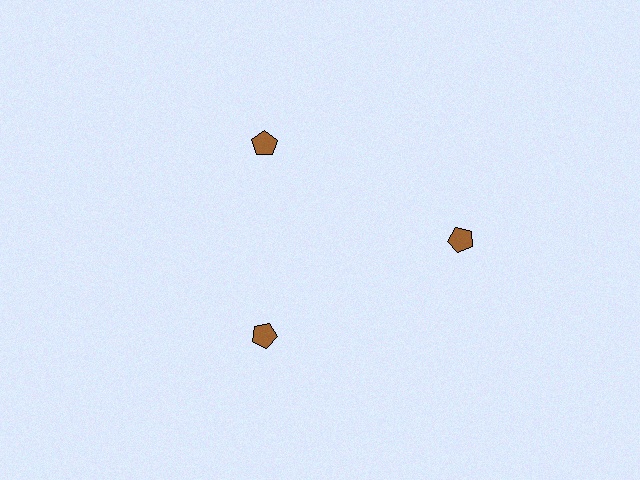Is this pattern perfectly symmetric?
No. The 3 brown pentagons are arranged in a ring, but one element near the 3 o'clock position is pushed outward from the center, breaking the 3-fold rotational symmetry.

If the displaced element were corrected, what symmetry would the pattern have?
It would have 3-fold rotational symmetry — the pattern would map onto itself every 120 degrees.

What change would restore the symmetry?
The symmetry would be restored by moving it inward, back onto the ring so that all 3 pentagons sit at equal angles and equal distance from the center.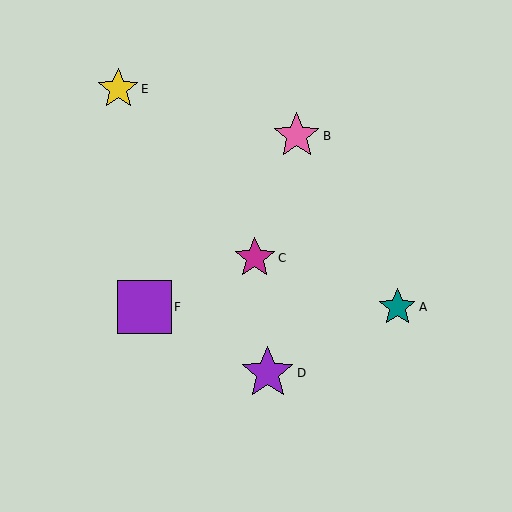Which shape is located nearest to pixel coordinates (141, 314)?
The purple square (labeled F) at (145, 307) is nearest to that location.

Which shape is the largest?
The purple square (labeled F) is the largest.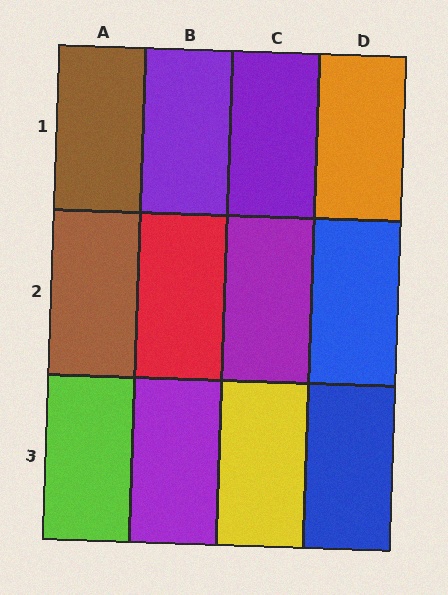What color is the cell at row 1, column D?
Orange.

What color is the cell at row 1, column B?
Purple.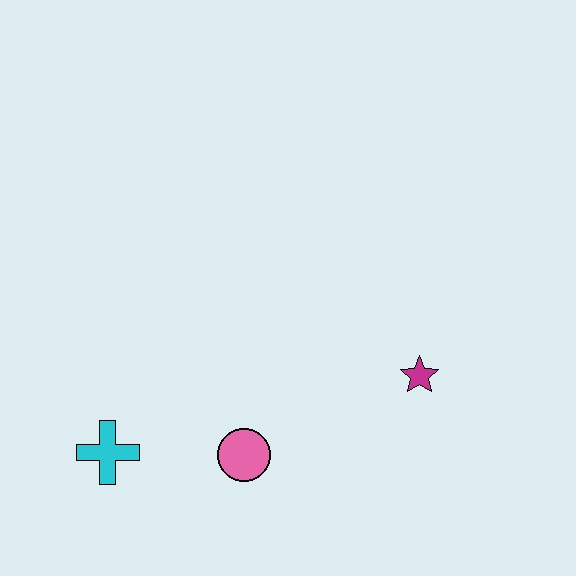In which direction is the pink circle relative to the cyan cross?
The pink circle is to the right of the cyan cross.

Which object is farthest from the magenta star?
The cyan cross is farthest from the magenta star.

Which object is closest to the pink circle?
The cyan cross is closest to the pink circle.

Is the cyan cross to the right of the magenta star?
No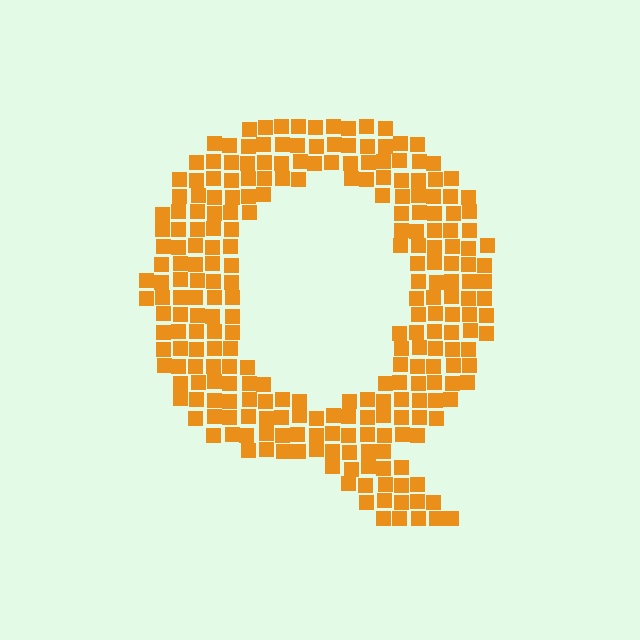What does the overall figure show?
The overall figure shows the letter Q.